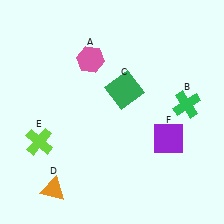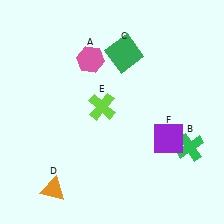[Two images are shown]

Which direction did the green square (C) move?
The green square (C) moved up.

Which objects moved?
The objects that moved are: the green cross (B), the green square (C), the lime cross (E).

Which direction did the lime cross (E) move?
The lime cross (E) moved right.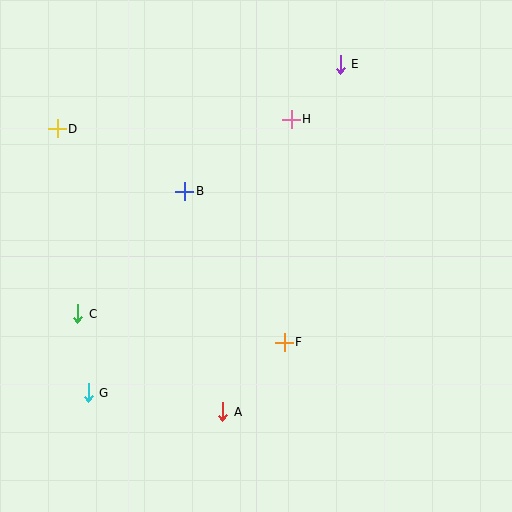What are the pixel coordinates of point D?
Point D is at (57, 129).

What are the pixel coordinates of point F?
Point F is at (284, 342).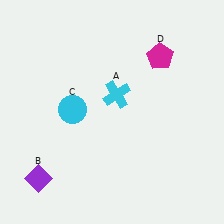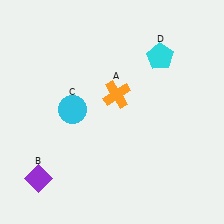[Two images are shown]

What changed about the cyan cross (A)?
In Image 1, A is cyan. In Image 2, it changed to orange.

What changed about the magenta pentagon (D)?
In Image 1, D is magenta. In Image 2, it changed to cyan.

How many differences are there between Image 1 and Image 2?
There are 2 differences between the two images.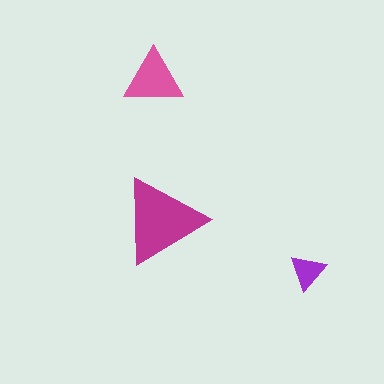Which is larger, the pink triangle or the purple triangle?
The pink one.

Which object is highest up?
The pink triangle is topmost.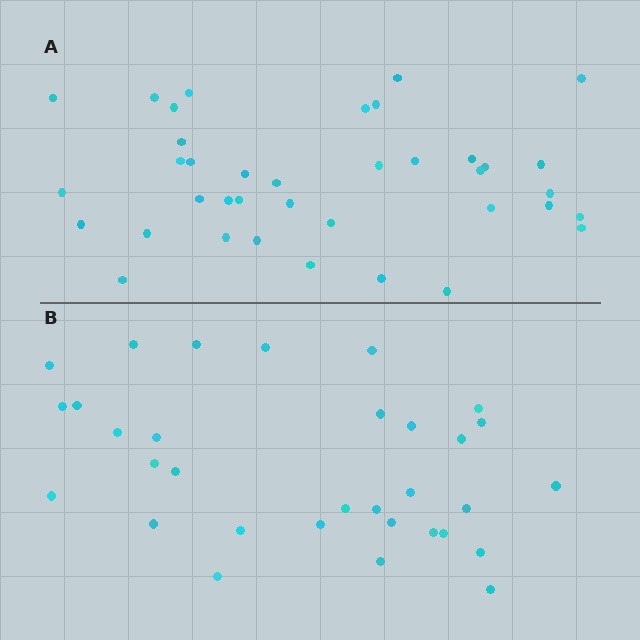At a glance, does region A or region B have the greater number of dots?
Region A (the top region) has more dots.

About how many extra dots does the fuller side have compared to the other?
Region A has about 6 more dots than region B.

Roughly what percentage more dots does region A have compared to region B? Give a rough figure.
About 20% more.